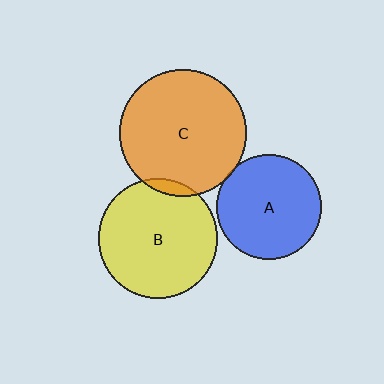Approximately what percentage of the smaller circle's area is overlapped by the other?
Approximately 5%.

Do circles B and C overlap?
Yes.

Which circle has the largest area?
Circle C (orange).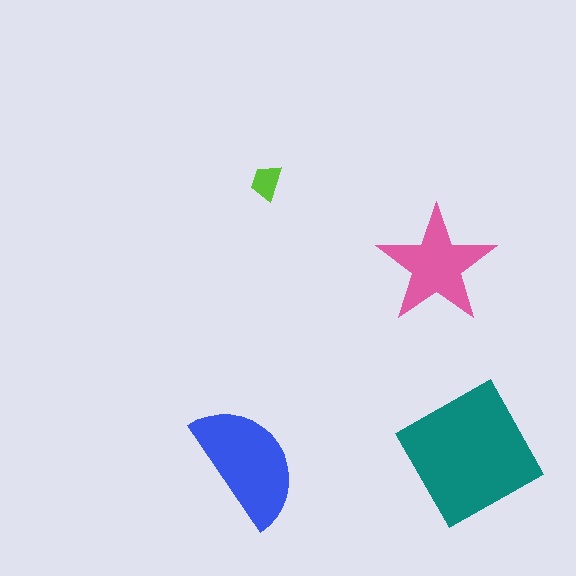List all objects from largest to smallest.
The teal square, the blue semicircle, the pink star, the lime trapezoid.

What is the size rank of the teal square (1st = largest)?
1st.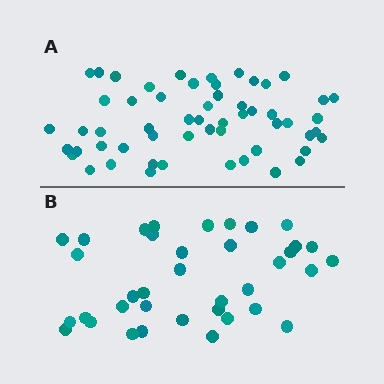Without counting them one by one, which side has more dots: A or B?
Region A (the top region) has more dots.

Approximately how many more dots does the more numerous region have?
Region A has approximately 20 more dots than region B.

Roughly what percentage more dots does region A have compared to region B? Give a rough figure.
About 50% more.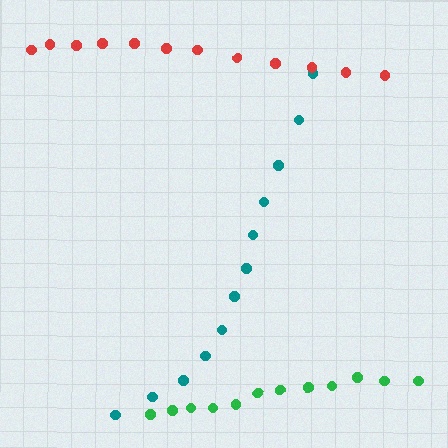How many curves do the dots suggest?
There are 3 distinct paths.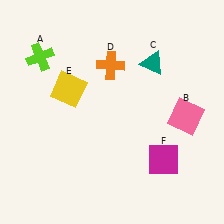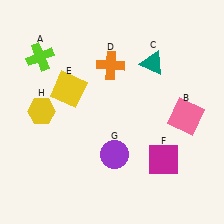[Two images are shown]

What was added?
A purple circle (G), a yellow hexagon (H) were added in Image 2.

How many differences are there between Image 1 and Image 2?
There are 2 differences between the two images.